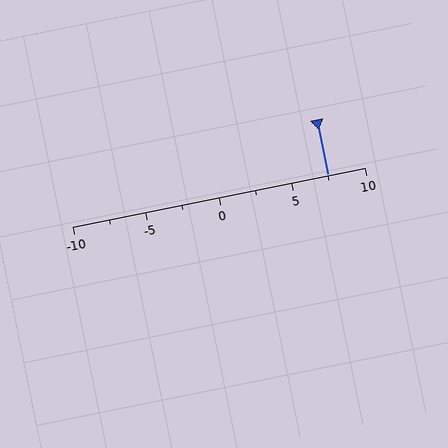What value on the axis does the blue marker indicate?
The marker indicates approximately 7.5.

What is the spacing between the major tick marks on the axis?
The major ticks are spaced 5 apart.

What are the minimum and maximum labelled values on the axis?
The axis runs from -10 to 10.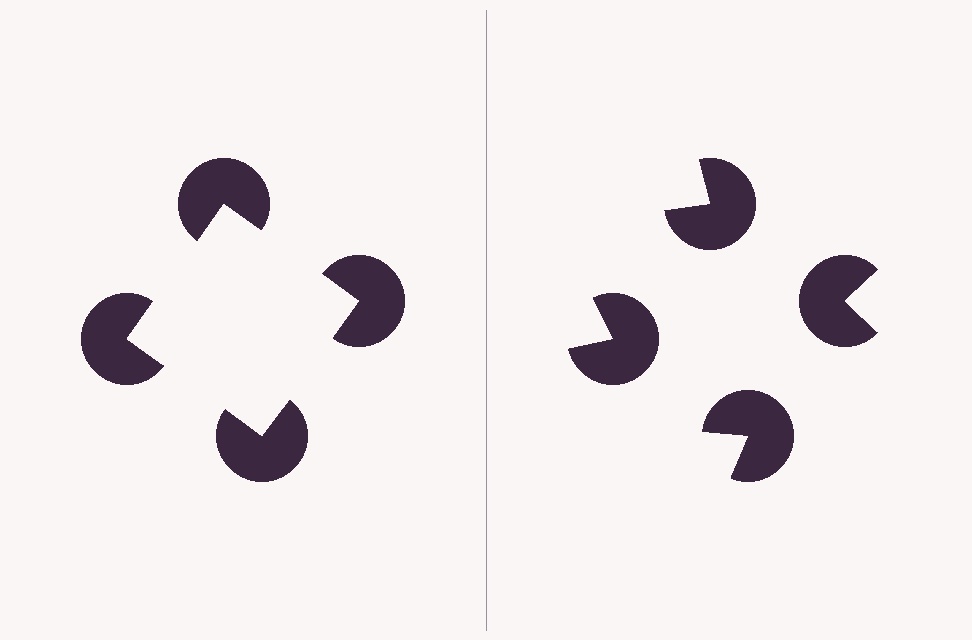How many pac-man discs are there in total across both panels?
8 — 4 on each side.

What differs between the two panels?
The pac-man discs are positioned identically on both sides; only the wedge orientations differ. On the left they align to a square; on the right they are misaligned.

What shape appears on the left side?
An illusory square.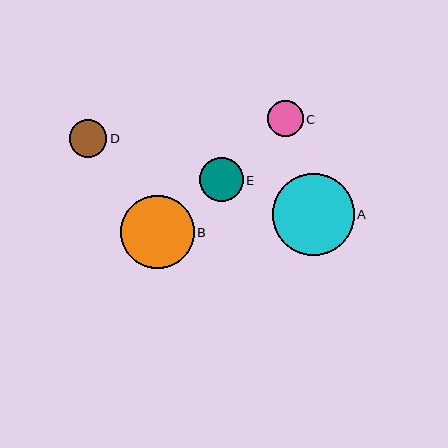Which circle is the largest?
Circle A is the largest with a size of approximately 82 pixels.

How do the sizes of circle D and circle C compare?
Circle D and circle C are approximately the same size.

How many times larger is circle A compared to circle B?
Circle A is approximately 1.1 times the size of circle B.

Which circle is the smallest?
Circle C is the smallest with a size of approximately 36 pixels.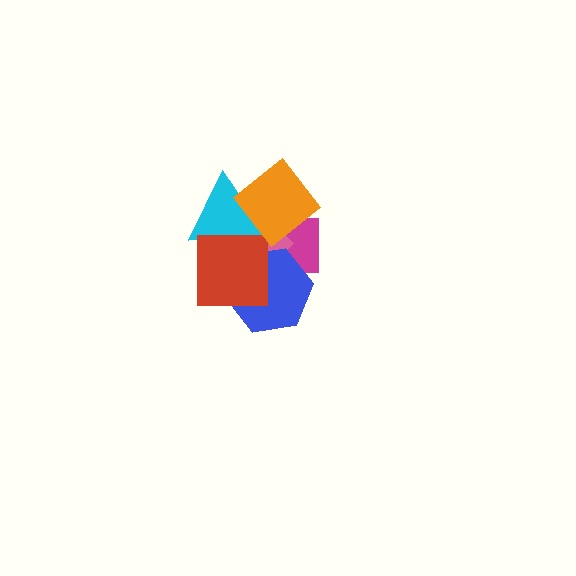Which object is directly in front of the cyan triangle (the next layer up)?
The red square is directly in front of the cyan triangle.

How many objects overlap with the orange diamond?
3 objects overlap with the orange diamond.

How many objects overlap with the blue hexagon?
3 objects overlap with the blue hexagon.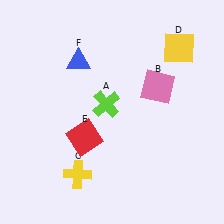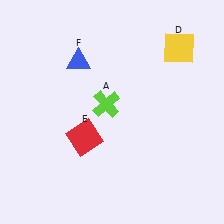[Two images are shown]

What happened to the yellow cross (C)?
The yellow cross (C) was removed in Image 2. It was in the bottom-left area of Image 1.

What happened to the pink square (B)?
The pink square (B) was removed in Image 2. It was in the top-right area of Image 1.